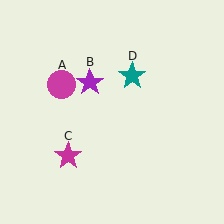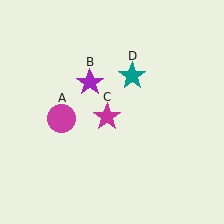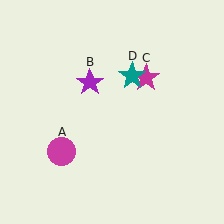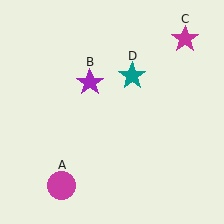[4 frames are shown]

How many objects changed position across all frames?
2 objects changed position: magenta circle (object A), magenta star (object C).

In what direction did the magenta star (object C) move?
The magenta star (object C) moved up and to the right.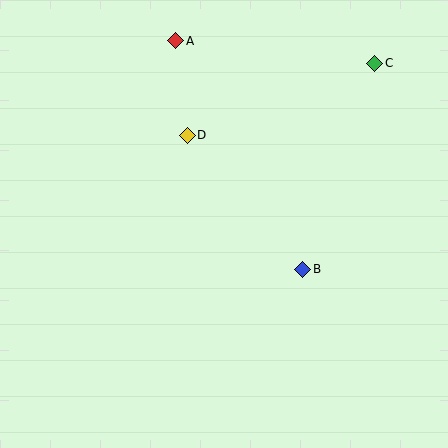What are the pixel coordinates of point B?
Point B is at (303, 269).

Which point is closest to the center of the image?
Point B at (303, 269) is closest to the center.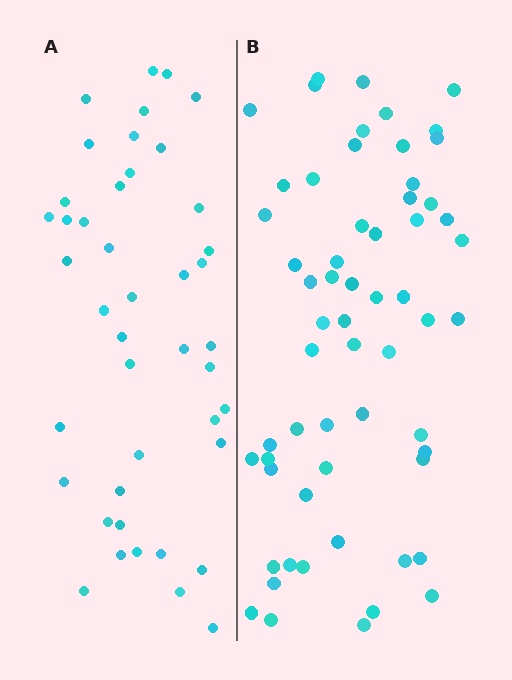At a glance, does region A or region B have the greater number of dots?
Region B (the right region) has more dots.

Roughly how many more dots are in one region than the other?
Region B has approximately 15 more dots than region A.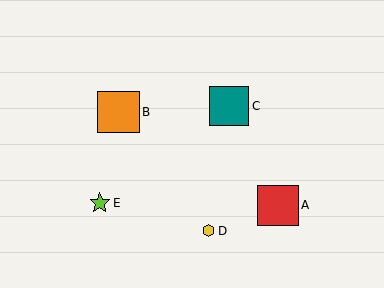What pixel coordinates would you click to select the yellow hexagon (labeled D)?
Click at (209, 231) to select the yellow hexagon D.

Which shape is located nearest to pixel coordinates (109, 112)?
The orange square (labeled B) at (118, 112) is nearest to that location.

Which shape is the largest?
The orange square (labeled B) is the largest.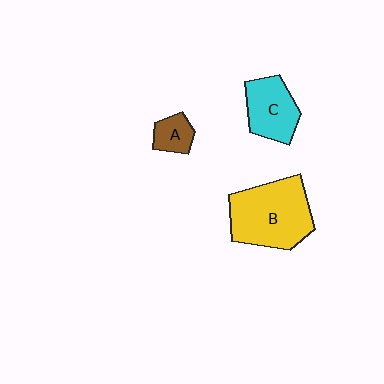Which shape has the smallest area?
Shape A (brown).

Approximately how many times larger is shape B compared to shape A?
Approximately 3.7 times.